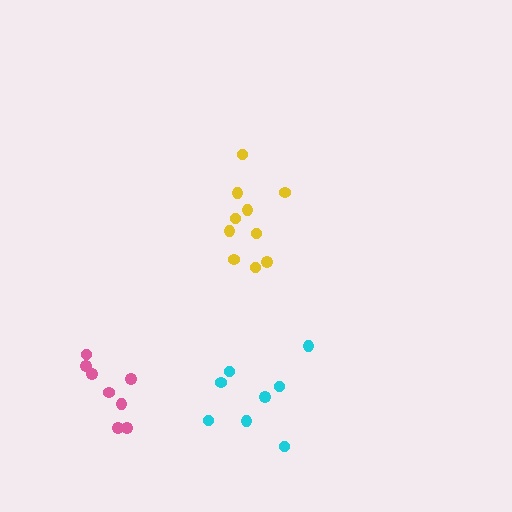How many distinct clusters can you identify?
There are 3 distinct clusters.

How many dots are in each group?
Group 1: 8 dots, Group 2: 10 dots, Group 3: 8 dots (26 total).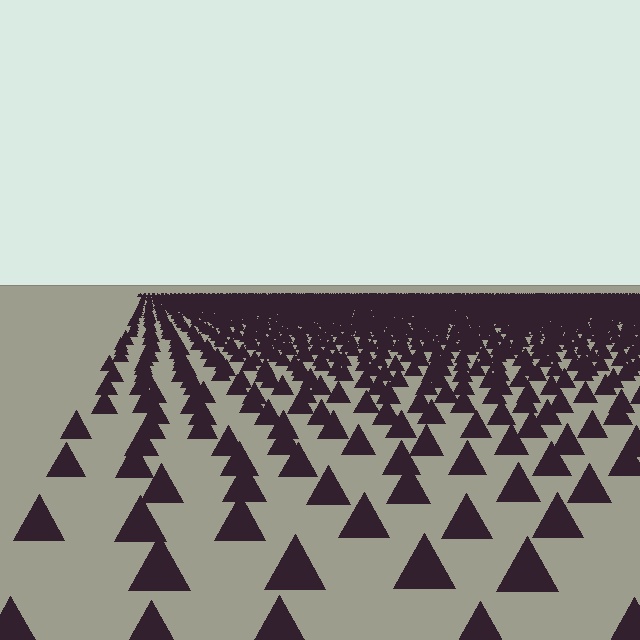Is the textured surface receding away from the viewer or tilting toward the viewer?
The surface is receding away from the viewer. Texture elements get smaller and denser toward the top.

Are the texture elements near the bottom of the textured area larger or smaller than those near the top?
Larger. Near the bottom, elements are closer to the viewer and appear at a bigger on-screen size.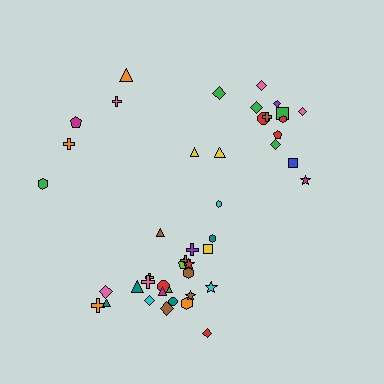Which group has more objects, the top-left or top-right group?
The top-right group.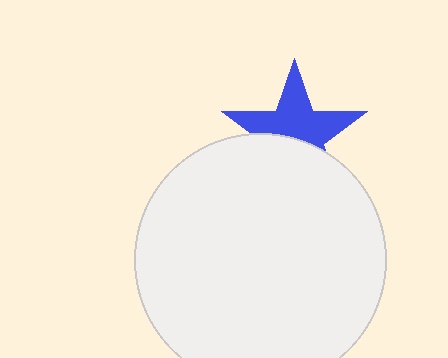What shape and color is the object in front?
The object in front is a white circle.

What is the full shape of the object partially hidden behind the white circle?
The partially hidden object is a blue star.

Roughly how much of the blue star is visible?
About half of it is visible (roughly 58%).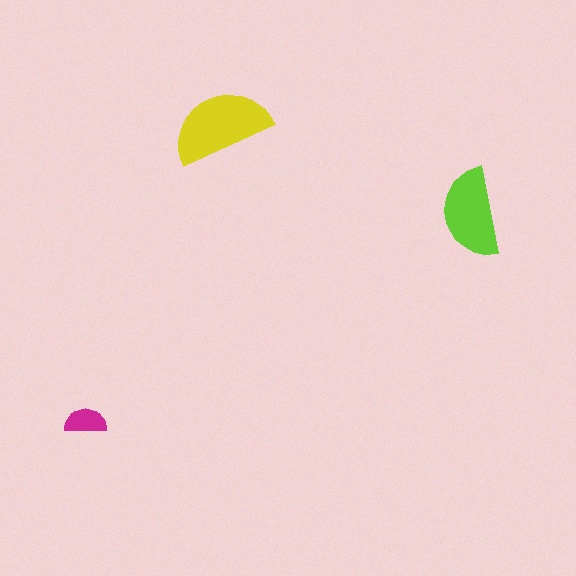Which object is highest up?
The yellow semicircle is topmost.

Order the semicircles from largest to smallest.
the yellow one, the lime one, the magenta one.